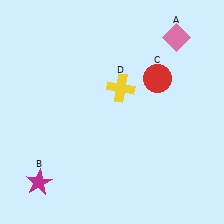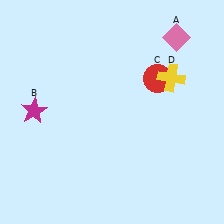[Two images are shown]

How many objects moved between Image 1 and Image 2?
2 objects moved between the two images.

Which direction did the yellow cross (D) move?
The yellow cross (D) moved right.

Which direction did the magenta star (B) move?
The magenta star (B) moved up.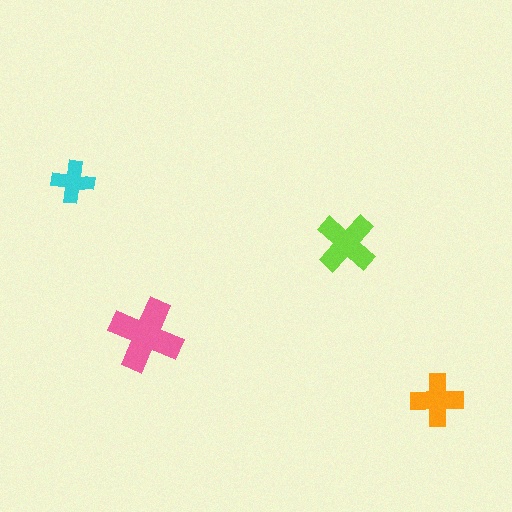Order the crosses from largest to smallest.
the pink one, the lime one, the orange one, the cyan one.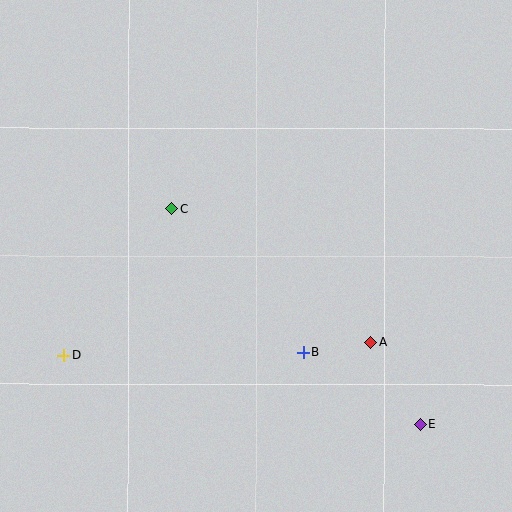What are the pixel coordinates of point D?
Point D is at (63, 355).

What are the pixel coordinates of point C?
Point C is at (172, 208).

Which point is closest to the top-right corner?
Point A is closest to the top-right corner.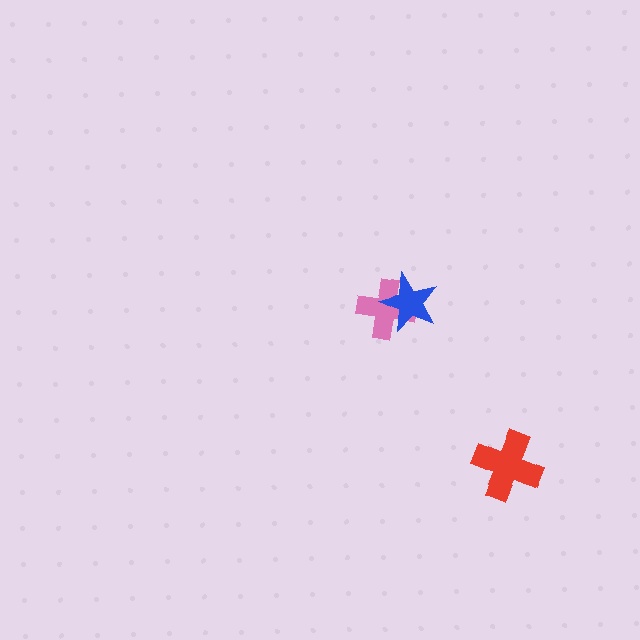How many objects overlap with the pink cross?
1 object overlaps with the pink cross.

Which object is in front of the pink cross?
The blue star is in front of the pink cross.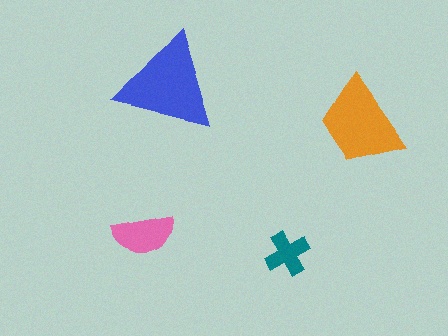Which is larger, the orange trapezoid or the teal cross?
The orange trapezoid.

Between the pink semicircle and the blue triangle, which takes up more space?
The blue triangle.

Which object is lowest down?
The teal cross is bottommost.